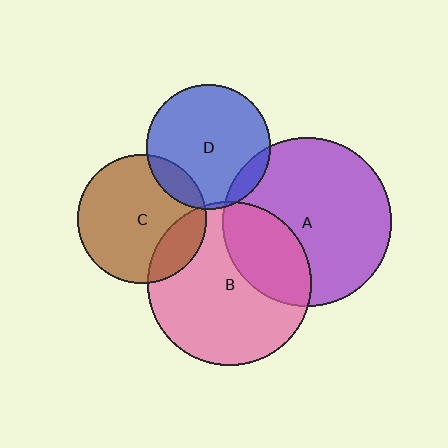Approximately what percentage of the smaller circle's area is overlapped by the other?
Approximately 5%.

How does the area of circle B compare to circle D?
Approximately 1.7 times.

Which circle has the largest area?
Circle A (purple).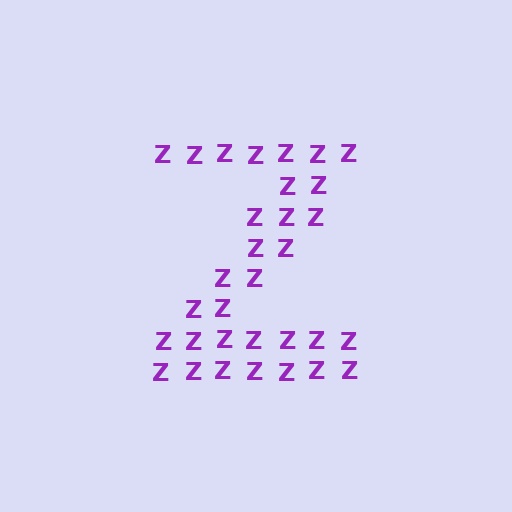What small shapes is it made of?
It is made of small letter Z's.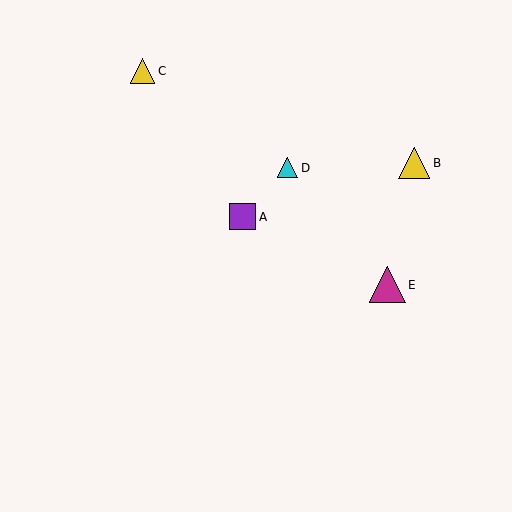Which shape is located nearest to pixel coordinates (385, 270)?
The magenta triangle (labeled E) at (387, 285) is nearest to that location.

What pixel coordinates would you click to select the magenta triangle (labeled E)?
Click at (387, 285) to select the magenta triangle E.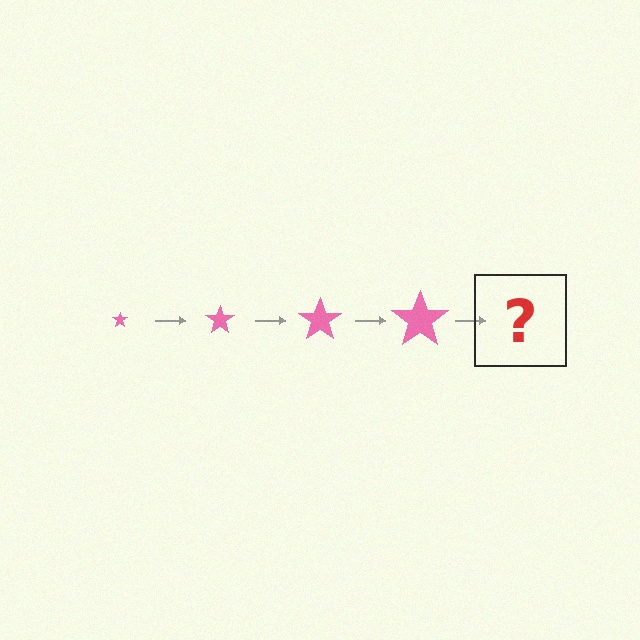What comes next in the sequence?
The next element should be a pink star, larger than the previous one.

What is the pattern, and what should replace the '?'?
The pattern is that the star gets progressively larger each step. The '?' should be a pink star, larger than the previous one.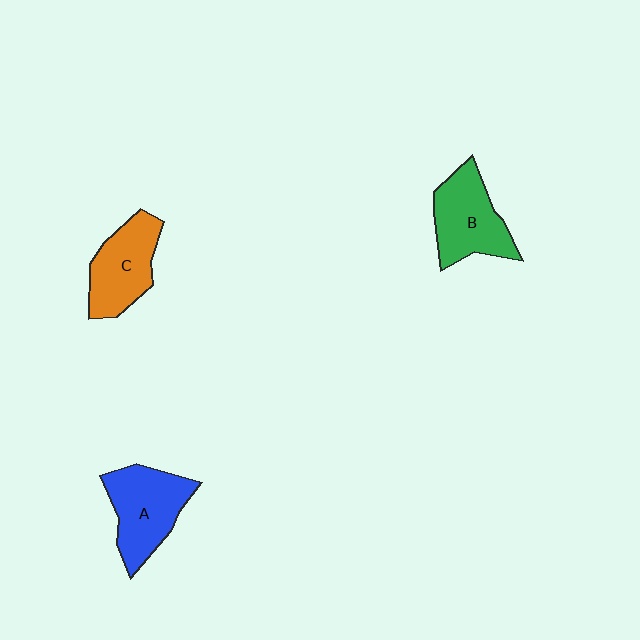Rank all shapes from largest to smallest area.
From largest to smallest: A (blue), B (green), C (orange).